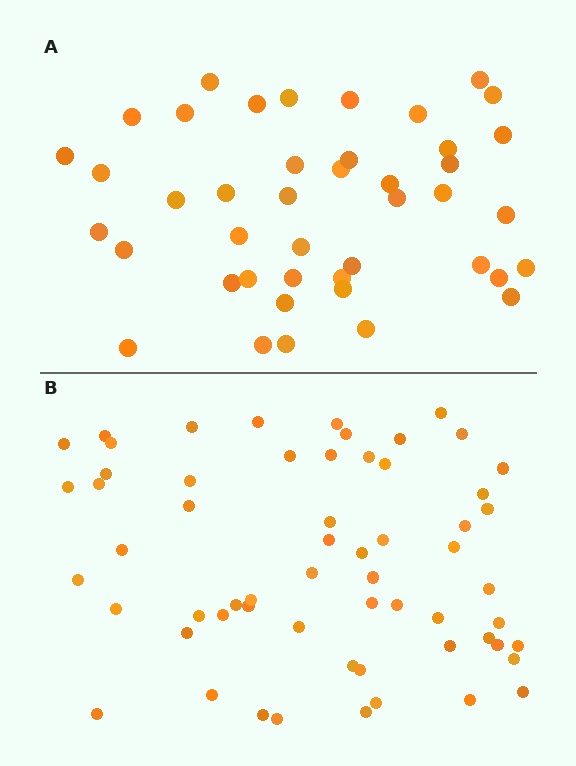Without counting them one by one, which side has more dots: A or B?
Region B (the bottom region) has more dots.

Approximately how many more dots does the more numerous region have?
Region B has approximately 15 more dots than region A.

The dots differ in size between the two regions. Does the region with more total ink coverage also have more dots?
No. Region A has more total ink coverage because its dots are larger, but region B actually contains more individual dots. Total area can be misleading — the number of items is what matters here.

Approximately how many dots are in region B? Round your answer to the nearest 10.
About 60 dots.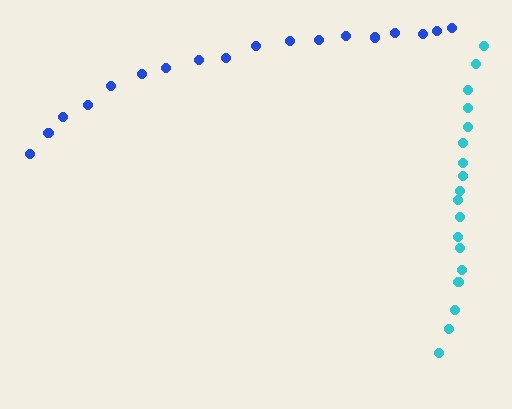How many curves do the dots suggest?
There are 2 distinct paths.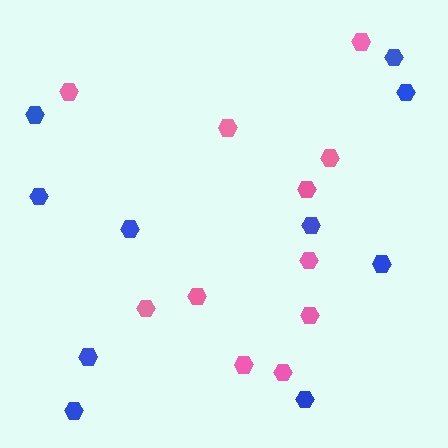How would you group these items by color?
There are 2 groups: one group of blue hexagons (10) and one group of pink hexagons (11).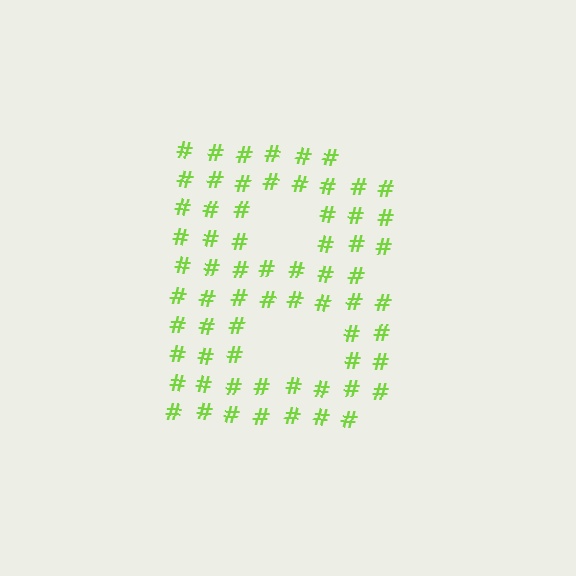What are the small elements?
The small elements are hash symbols.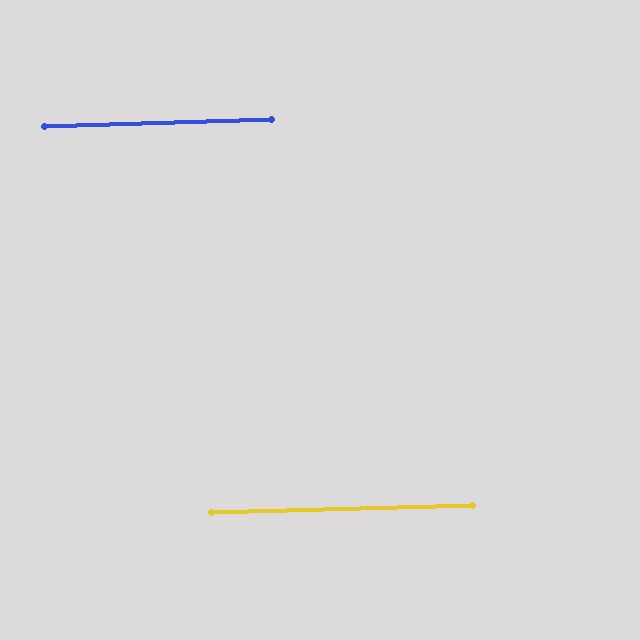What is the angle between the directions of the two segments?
Approximately 0 degrees.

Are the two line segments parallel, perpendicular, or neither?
Parallel — their directions differ by only 0.3°.